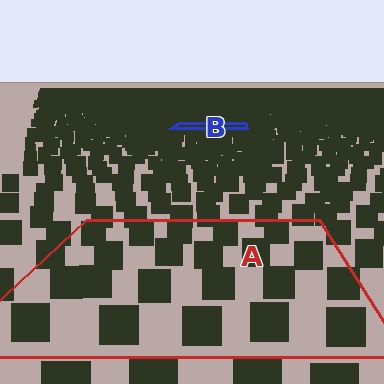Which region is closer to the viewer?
Region A is closer. The texture elements there are larger and more spread out.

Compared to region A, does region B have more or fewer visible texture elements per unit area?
Region B has more texture elements per unit area — they are packed more densely because it is farther away.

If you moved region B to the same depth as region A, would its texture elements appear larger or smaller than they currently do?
They would appear larger. At a closer depth, the same texture elements are projected at a bigger on-screen size.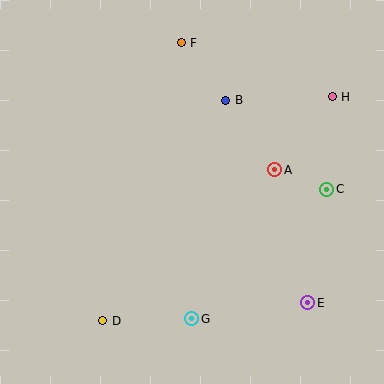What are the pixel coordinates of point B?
Point B is at (225, 100).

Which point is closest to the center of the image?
Point A at (274, 170) is closest to the center.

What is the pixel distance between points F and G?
The distance between F and G is 276 pixels.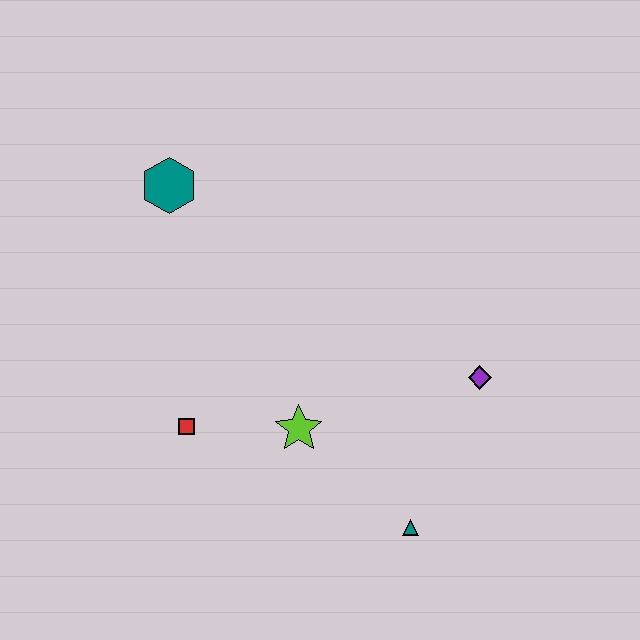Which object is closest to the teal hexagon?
The red square is closest to the teal hexagon.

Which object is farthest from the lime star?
The teal hexagon is farthest from the lime star.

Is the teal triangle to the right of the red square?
Yes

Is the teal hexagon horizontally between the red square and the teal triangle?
No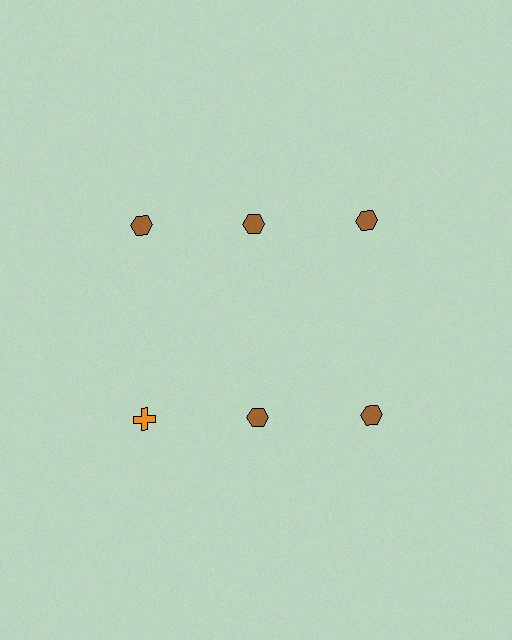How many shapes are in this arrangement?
There are 6 shapes arranged in a grid pattern.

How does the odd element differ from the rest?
It differs in both color (orange instead of brown) and shape (cross instead of hexagon).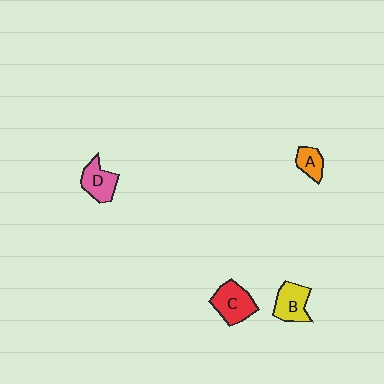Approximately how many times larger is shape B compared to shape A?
Approximately 1.6 times.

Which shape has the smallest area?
Shape A (orange).